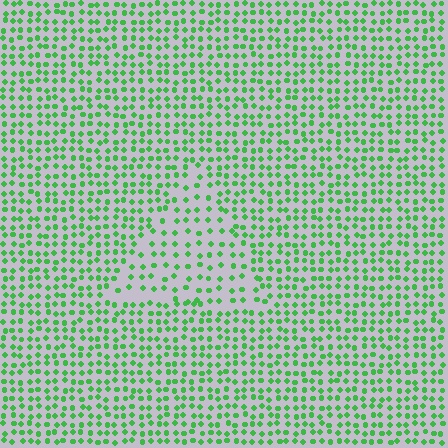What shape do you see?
I see a triangle.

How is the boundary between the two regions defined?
The boundary is defined by a change in element density (approximately 1.7x ratio). All elements are the same color, size, and shape.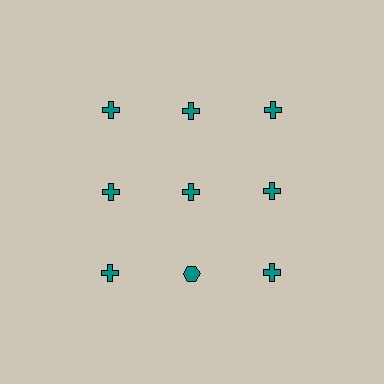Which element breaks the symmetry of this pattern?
The teal hexagon in the third row, second from left column breaks the symmetry. All other shapes are teal crosses.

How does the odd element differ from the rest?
It has a different shape: hexagon instead of cross.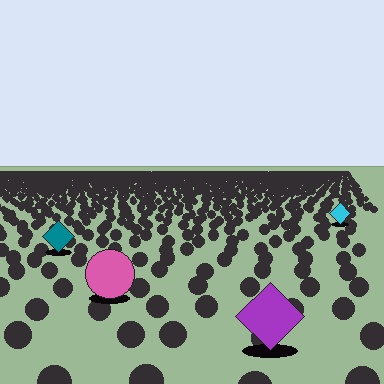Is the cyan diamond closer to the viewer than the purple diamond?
No. The purple diamond is closer — you can tell from the texture gradient: the ground texture is coarser near it.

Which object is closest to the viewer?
The purple diamond is closest. The texture marks near it are larger and more spread out.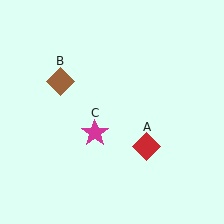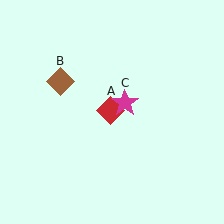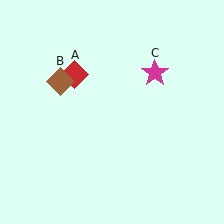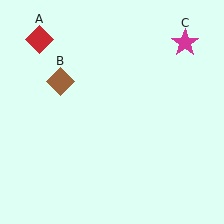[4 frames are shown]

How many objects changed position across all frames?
2 objects changed position: red diamond (object A), magenta star (object C).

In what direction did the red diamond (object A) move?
The red diamond (object A) moved up and to the left.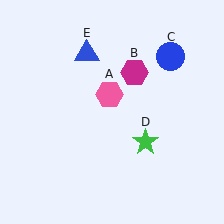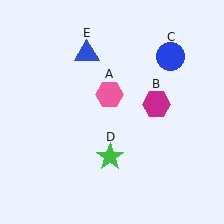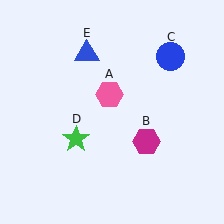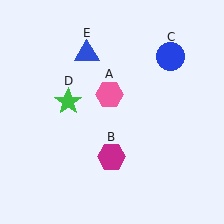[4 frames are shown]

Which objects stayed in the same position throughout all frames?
Pink hexagon (object A) and blue circle (object C) and blue triangle (object E) remained stationary.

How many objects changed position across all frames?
2 objects changed position: magenta hexagon (object B), green star (object D).